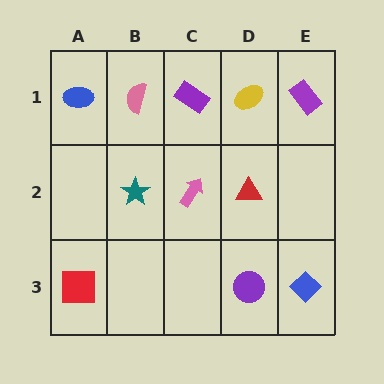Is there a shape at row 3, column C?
No, that cell is empty.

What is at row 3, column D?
A purple circle.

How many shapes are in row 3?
3 shapes.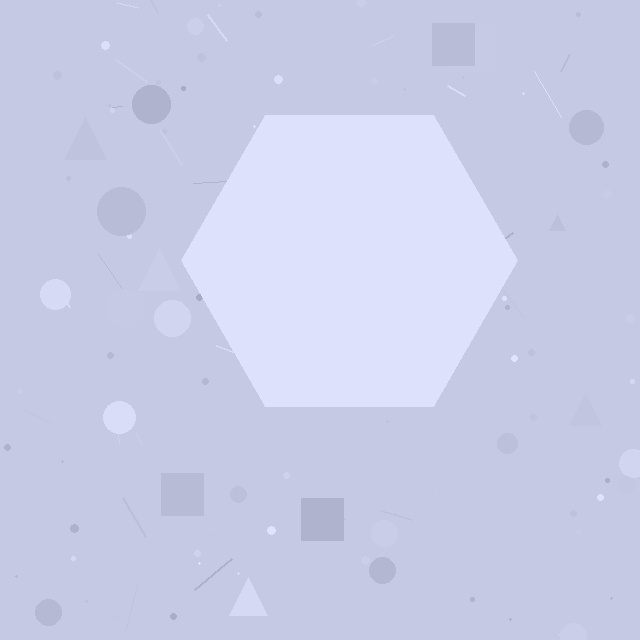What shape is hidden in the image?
A hexagon is hidden in the image.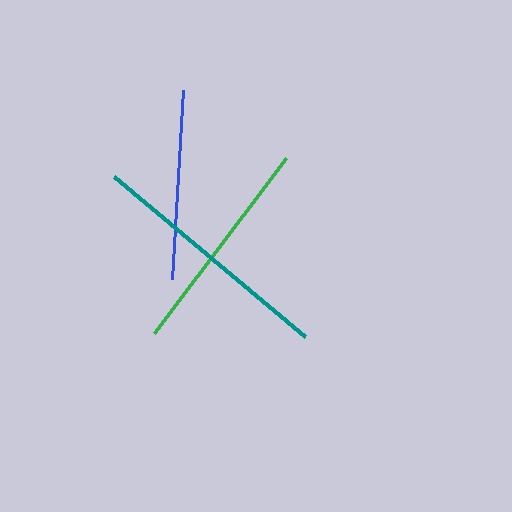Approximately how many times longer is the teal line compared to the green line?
The teal line is approximately 1.1 times the length of the green line.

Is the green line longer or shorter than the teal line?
The teal line is longer than the green line.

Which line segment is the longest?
The teal line is the longest at approximately 249 pixels.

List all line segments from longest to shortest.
From longest to shortest: teal, green, blue.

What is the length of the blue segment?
The blue segment is approximately 190 pixels long.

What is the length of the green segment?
The green segment is approximately 219 pixels long.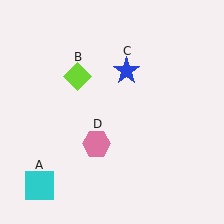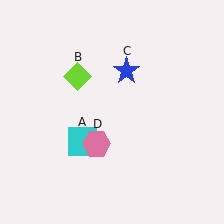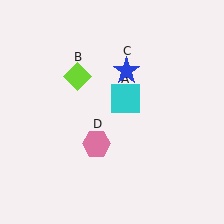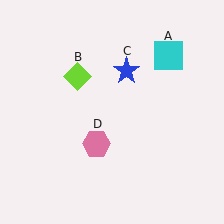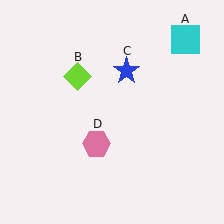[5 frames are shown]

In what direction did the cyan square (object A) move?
The cyan square (object A) moved up and to the right.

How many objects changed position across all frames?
1 object changed position: cyan square (object A).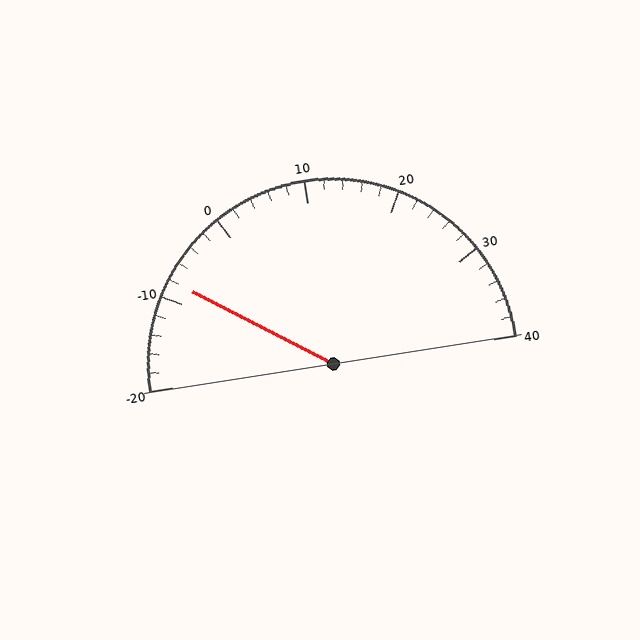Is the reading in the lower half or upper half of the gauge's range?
The reading is in the lower half of the range (-20 to 40).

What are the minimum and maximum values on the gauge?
The gauge ranges from -20 to 40.